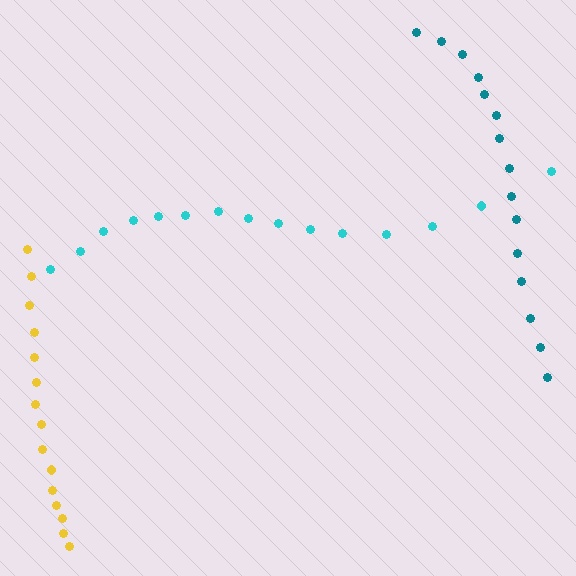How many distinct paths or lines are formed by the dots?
There are 3 distinct paths.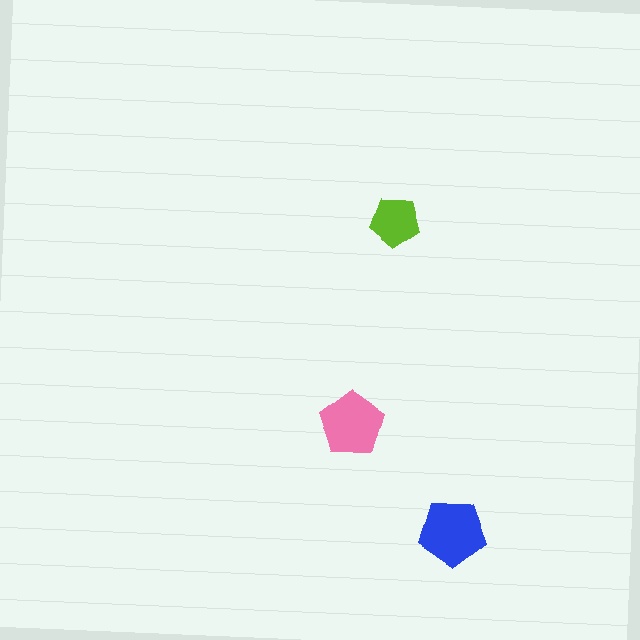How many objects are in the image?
There are 3 objects in the image.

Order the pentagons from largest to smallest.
the blue one, the pink one, the lime one.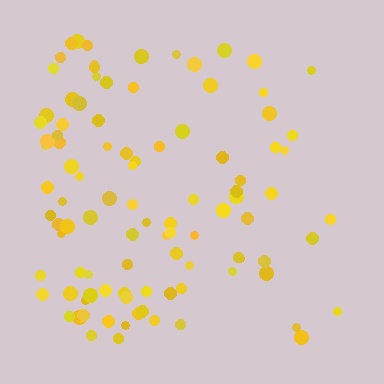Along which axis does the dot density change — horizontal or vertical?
Horizontal.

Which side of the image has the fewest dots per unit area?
The right.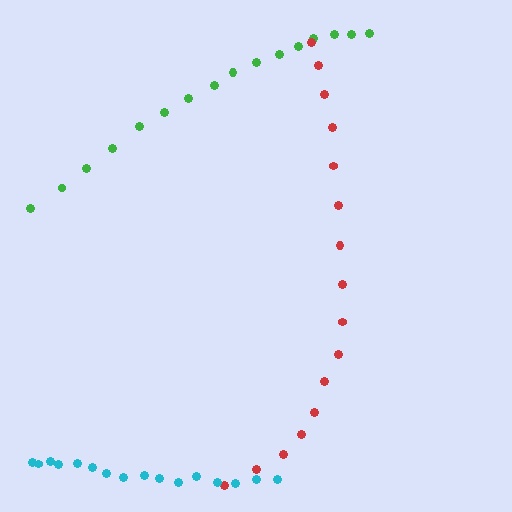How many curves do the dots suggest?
There are 3 distinct paths.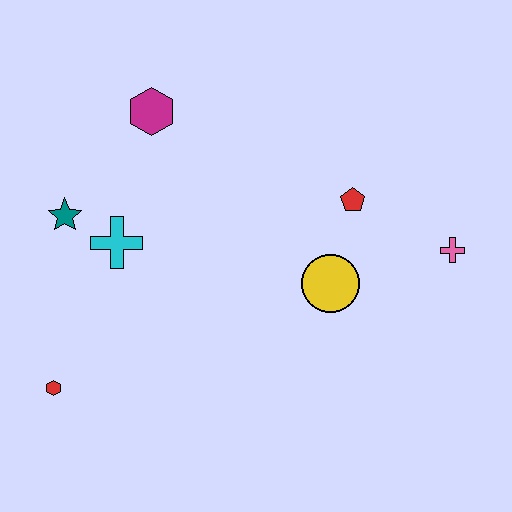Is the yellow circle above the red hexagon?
Yes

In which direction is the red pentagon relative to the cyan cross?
The red pentagon is to the right of the cyan cross.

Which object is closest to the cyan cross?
The teal star is closest to the cyan cross.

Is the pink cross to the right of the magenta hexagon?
Yes